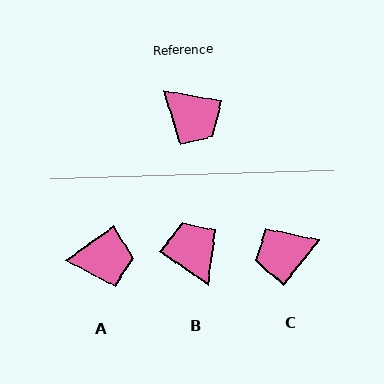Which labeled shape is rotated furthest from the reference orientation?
B, about 155 degrees away.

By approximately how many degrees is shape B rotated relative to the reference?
Approximately 155 degrees counter-clockwise.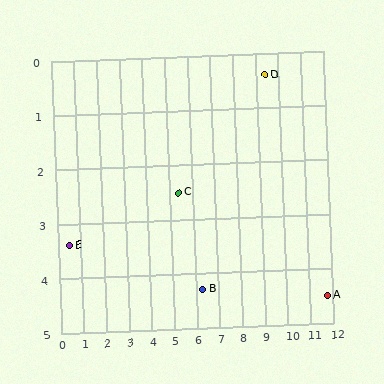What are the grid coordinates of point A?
Point A is at approximately (11.8, 4.5).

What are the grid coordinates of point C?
Point C is at approximately (5.4, 2.5).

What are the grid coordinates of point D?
Point D is at approximately (9.4, 0.4).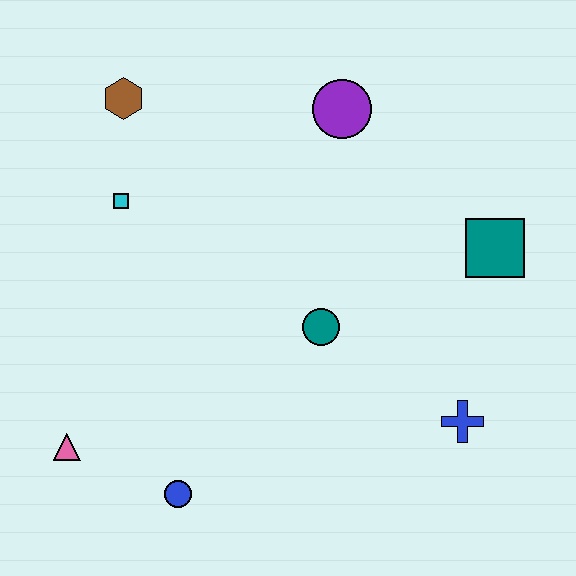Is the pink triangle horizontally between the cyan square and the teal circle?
No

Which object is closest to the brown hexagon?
The cyan square is closest to the brown hexagon.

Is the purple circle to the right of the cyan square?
Yes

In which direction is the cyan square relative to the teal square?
The cyan square is to the left of the teal square.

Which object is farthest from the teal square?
The pink triangle is farthest from the teal square.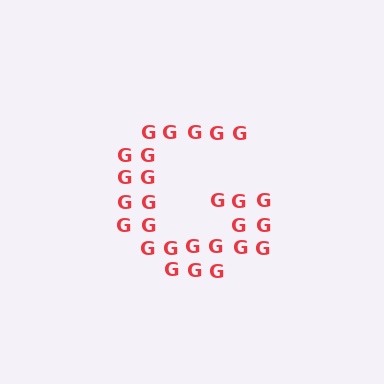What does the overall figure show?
The overall figure shows the letter G.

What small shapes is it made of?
It is made of small letter G's.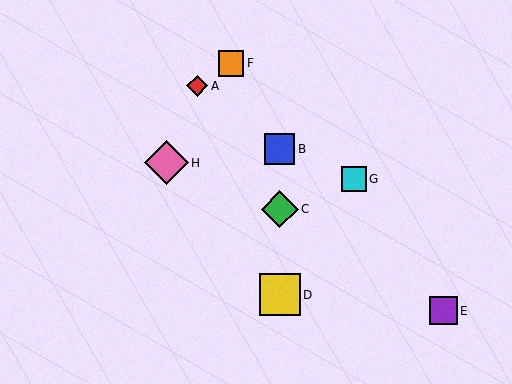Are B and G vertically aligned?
No, B is at x≈280 and G is at x≈354.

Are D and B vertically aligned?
Yes, both are at x≈280.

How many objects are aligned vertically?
3 objects (B, C, D) are aligned vertically.